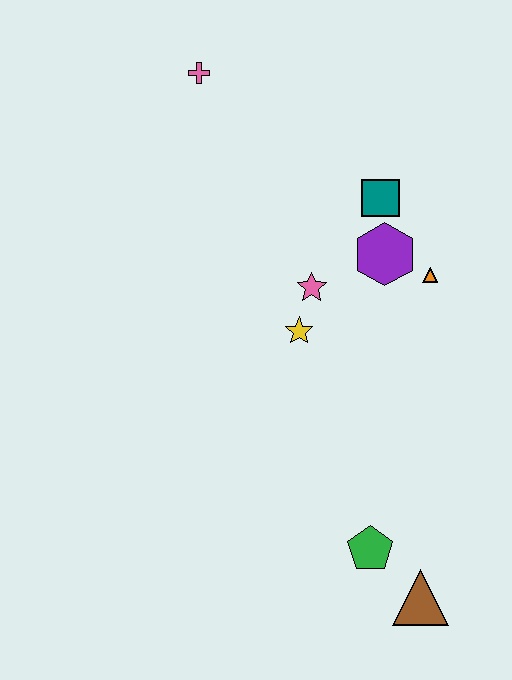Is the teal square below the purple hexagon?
No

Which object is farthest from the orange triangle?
The brown triangle is farthest from the orange triangle.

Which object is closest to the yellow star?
The pink star is closest to the yellow star.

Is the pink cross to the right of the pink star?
No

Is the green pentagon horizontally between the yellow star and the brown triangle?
Yes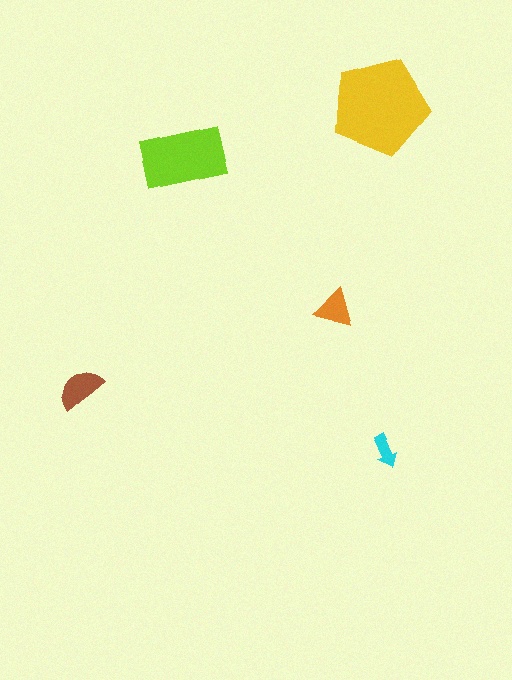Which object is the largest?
The yellow pentagon.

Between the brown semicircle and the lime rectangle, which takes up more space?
The lime rectangle.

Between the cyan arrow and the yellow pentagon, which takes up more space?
The yellow pentagon.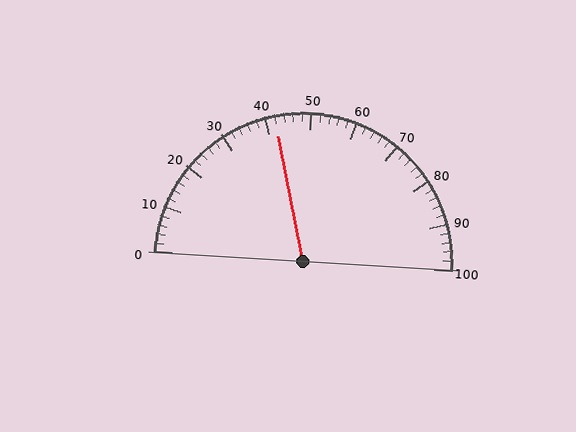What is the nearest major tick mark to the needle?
The nearest major tick mark is 40.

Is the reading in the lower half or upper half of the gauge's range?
The reading is in the lower half of the range (0 to 100).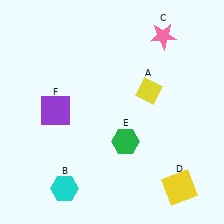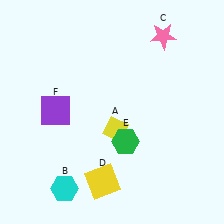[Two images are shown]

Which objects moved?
The objects that moved are: the yellow diamond (A), the yellow square (D).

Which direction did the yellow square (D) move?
The yellow square (D) moved left.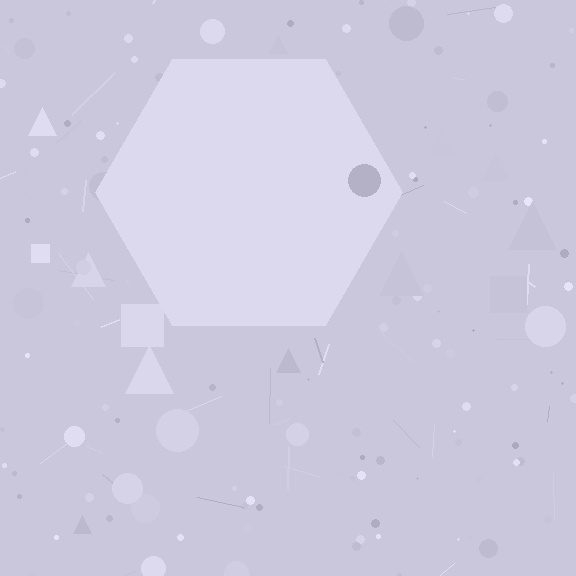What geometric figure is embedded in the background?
A hexagon is embedded in the background.